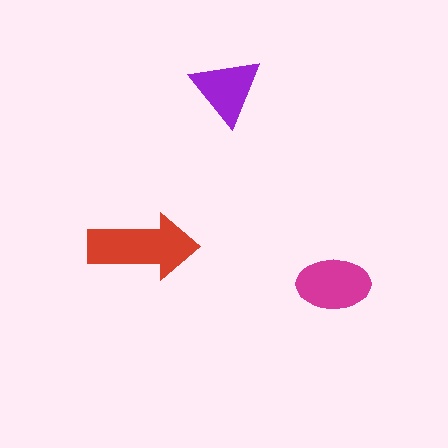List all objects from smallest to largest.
The purple triangle, the magenta ellipse, the red arrow.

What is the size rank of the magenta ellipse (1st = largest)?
2nd.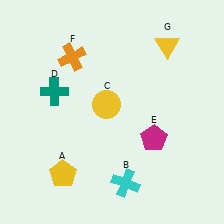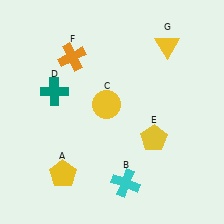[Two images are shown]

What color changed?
The pentagon (E) changed from magenta in Image 1 to yellow in Image 2.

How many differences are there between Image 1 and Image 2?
There is 1 difference between the two images.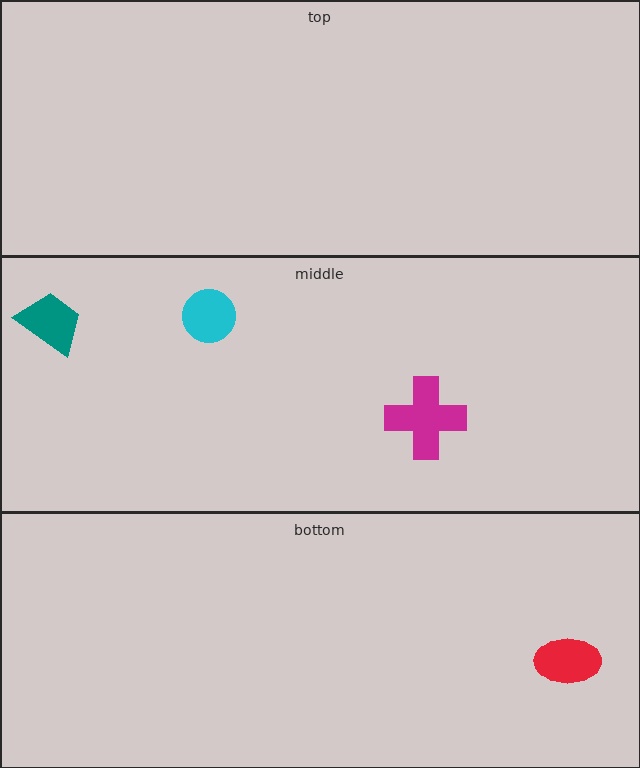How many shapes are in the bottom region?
1.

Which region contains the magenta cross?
The middle region.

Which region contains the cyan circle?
The middle region.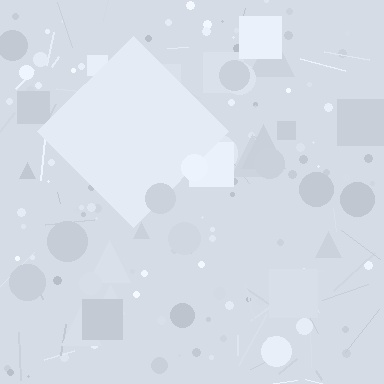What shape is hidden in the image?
A diamond is hidden in the image.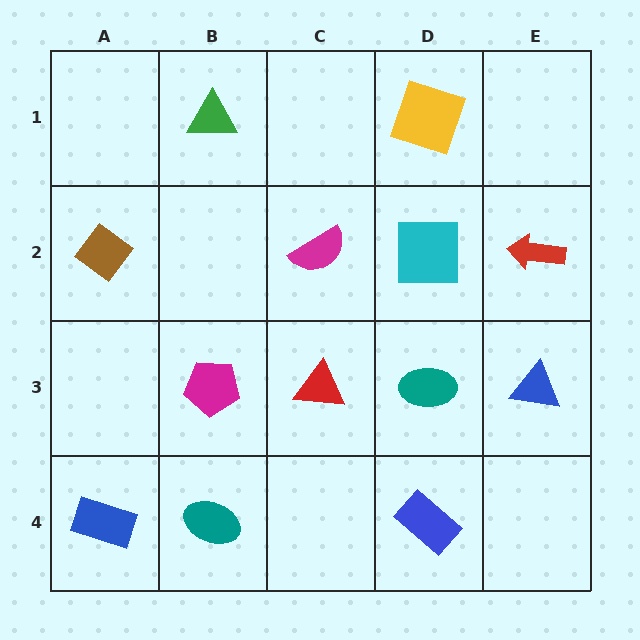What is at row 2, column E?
A red arrow.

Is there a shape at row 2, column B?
No, that cell is empty.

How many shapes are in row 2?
4 shapes.